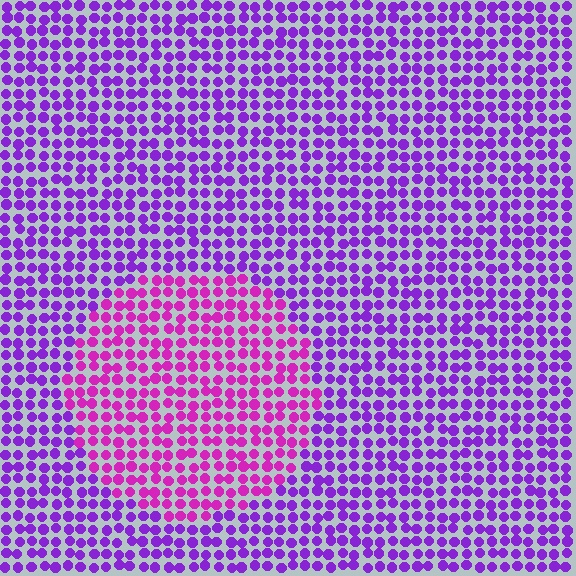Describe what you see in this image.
The image is filled with small purple elements in a uniform arrangement. A circle-shaped region is visible where the elements are tinted to a slightly different hue, forming a subtle color boundary.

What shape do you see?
I see a circle.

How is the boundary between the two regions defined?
The boundary is defined purely by a slight shift in hue (about 35 degrees). Spacing, size, and orientation are identical on both sides.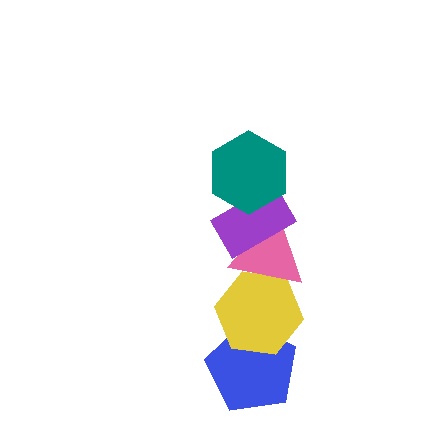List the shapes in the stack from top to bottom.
From top to bottom: the teal hexagon, the purple rectangle, the pink triangle, the yellow hexagon, the blue pentagon.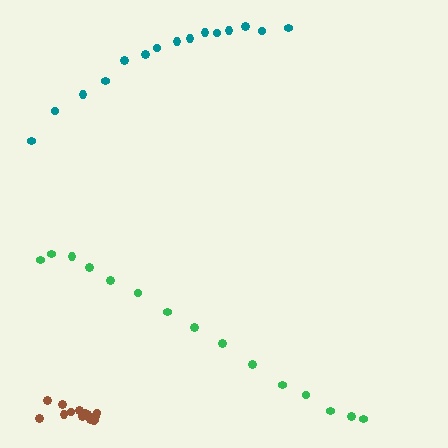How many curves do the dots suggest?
There are 3 distinct paths.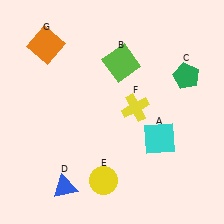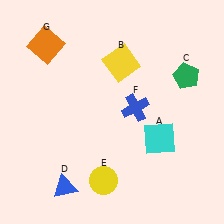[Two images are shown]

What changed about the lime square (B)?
In Image 1, B is lime. In Image 2, it changed to yellow.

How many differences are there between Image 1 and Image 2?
There are 2 differences between the two images.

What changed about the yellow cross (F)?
In Image 1, F is yellow. In Image 2, it changed to blue.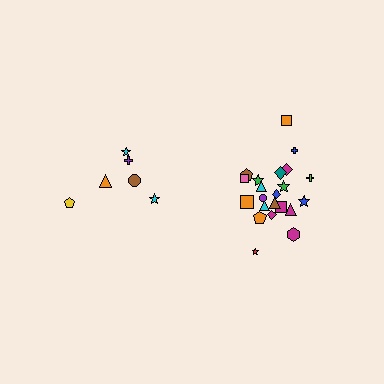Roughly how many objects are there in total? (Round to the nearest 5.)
Roughly 30 objects in total.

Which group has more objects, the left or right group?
The right group.